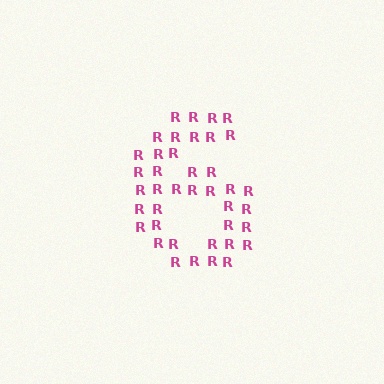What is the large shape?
The large shape is the digit 6.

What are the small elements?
The small elements are letter R's.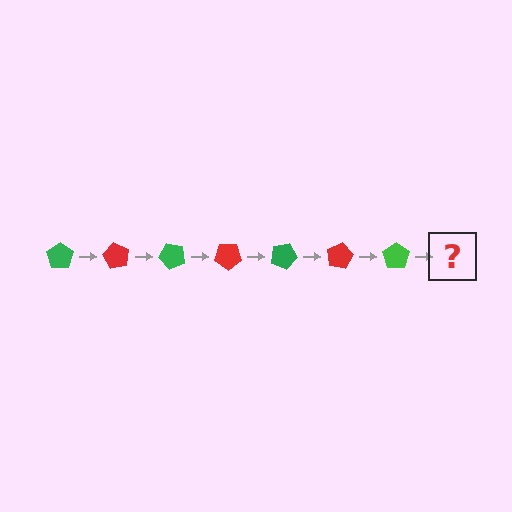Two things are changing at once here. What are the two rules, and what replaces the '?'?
The two rules are that it rotates 60 degrees each step and the color cycles through green and red. The '?' should be a red pentagon, rotated 420 degrees from the start.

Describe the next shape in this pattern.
It should be a red pentagon, rotated 420 degrees from the start.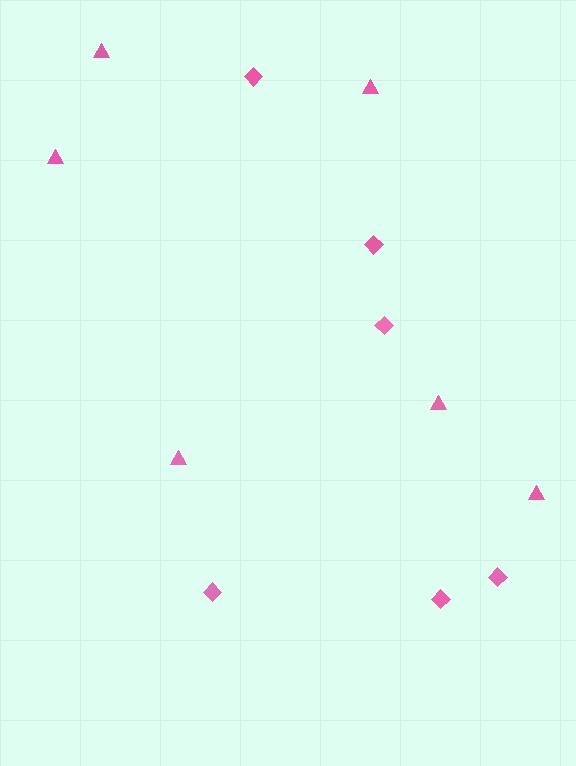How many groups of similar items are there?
There are 2 groups: one group of triangles (6) and one group of diamonds (6).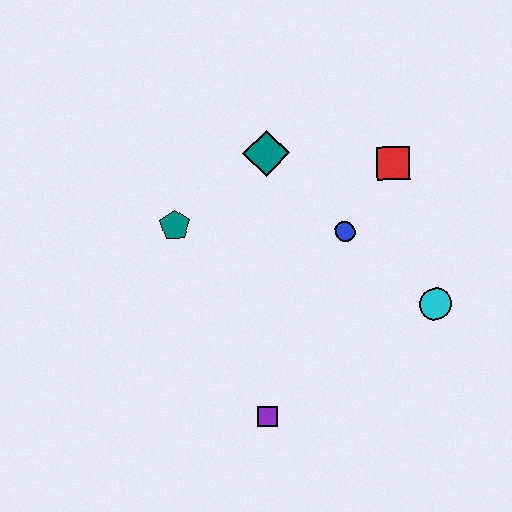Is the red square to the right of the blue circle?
Yes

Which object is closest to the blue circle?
The red square is closest to the blue circle.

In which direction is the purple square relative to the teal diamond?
The purple square is below the teal diamond.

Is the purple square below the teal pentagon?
Yes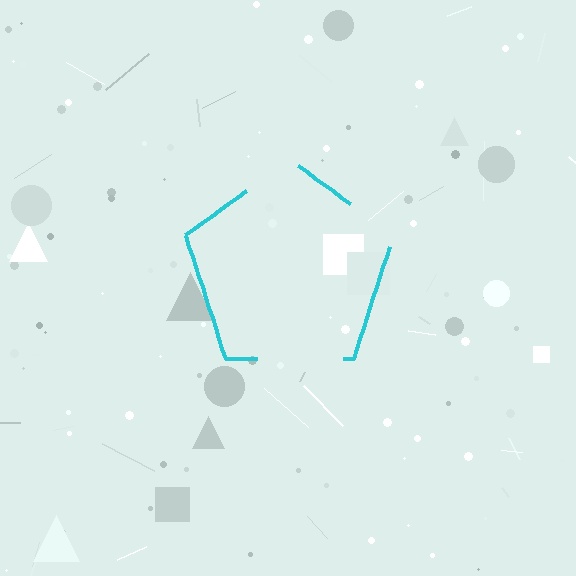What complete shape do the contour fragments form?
The contour fragments form a pentagon.